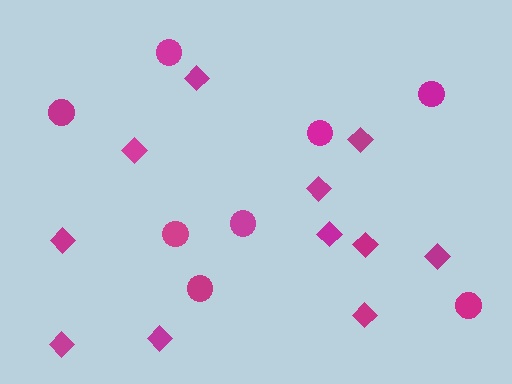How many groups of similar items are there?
There are 2 groups: one group of diamonds (11) and one group of circles (8).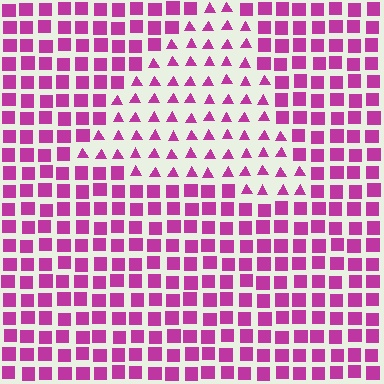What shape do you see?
I see a triangle.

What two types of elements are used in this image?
The image uses triangles inside the triangle region and squares outside it.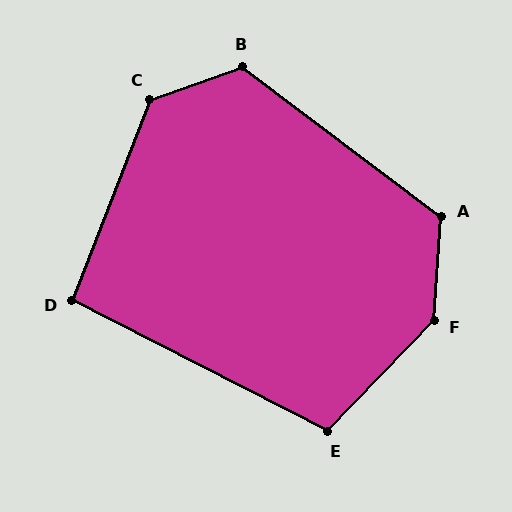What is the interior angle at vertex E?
Approximately 107 degrees (obtuse).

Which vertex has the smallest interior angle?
D, at approximately 96 degrees.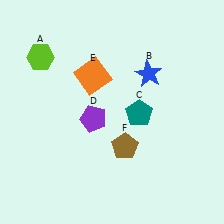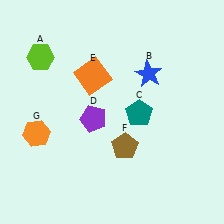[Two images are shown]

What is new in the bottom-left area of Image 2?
An orange hexagon (G) was added in the bottom-left area of Image 2.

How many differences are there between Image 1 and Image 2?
There is 1 difference between the two images.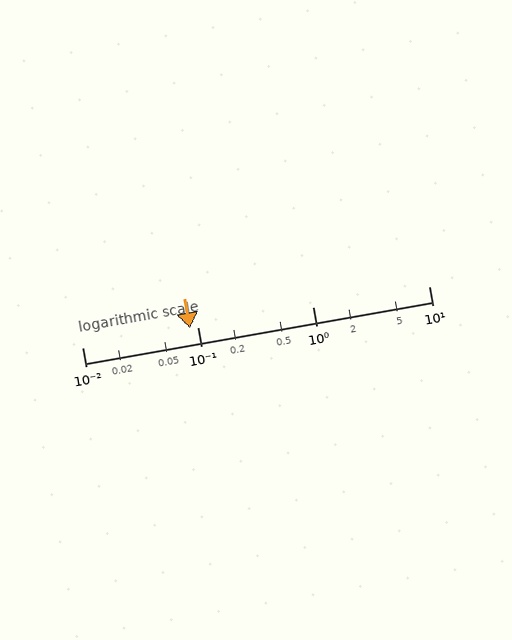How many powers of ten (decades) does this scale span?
The scale spans 3 decades, from 0.01 to 10.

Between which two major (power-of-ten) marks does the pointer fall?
The pointer is between 0.01 and 0.1.